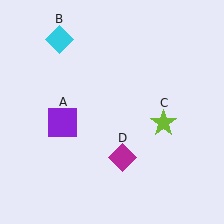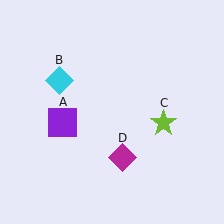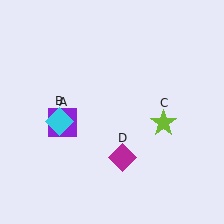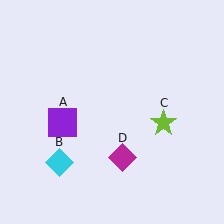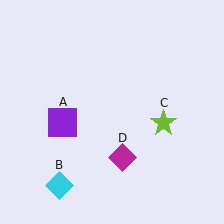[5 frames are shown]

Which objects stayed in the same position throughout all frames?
Purple square (object A) and lime star (object C) and magenta diamond (object D) remained stationary.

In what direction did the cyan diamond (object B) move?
The cyan diamond (object B) moved down.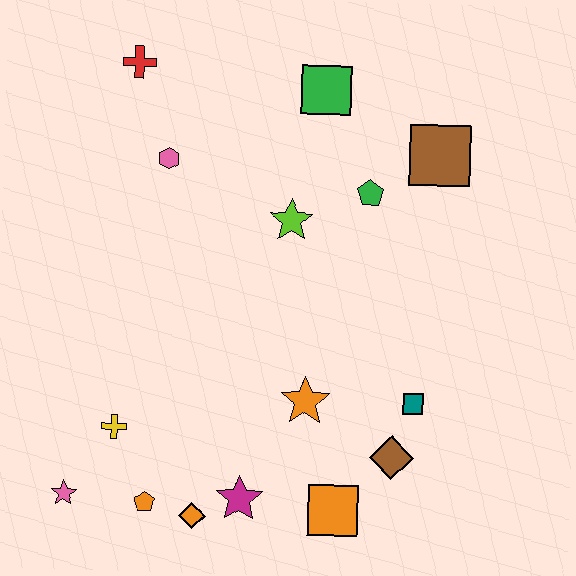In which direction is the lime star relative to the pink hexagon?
The lime star is to the right of the pink hexagon.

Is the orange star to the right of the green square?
No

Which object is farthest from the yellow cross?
The brown square is farthest from the yellow cross.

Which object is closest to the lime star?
The green pentagon is closest to the lime star.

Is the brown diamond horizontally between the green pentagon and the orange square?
No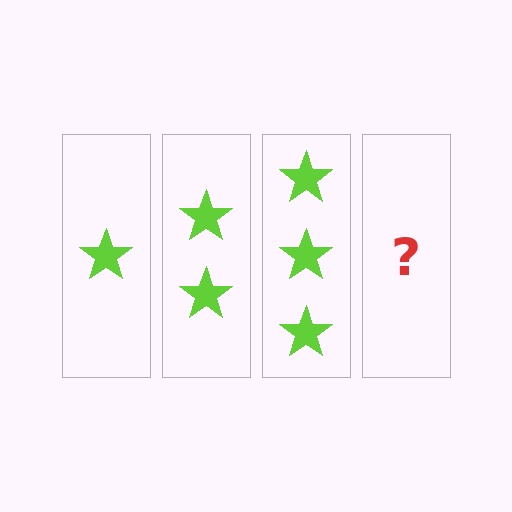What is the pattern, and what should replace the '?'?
The pattern is that each step adds one more star. The '?' should be 4 stars.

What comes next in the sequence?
The next element should be 4 stars.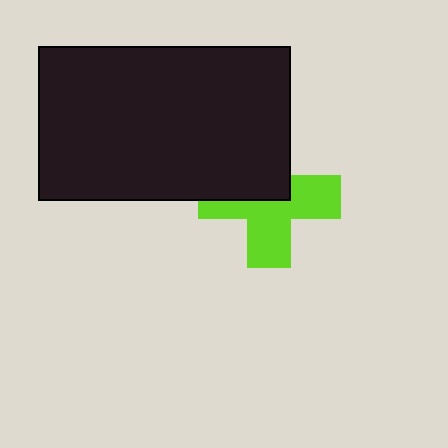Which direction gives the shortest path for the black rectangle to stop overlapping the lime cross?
Moving up gives the shortest separation.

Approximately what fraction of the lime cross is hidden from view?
Roughly 44% of the lime cross is hidden behind the black rectangle.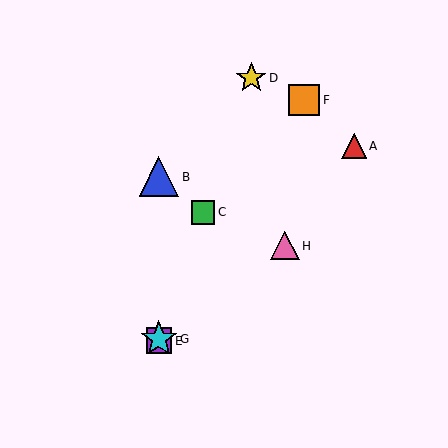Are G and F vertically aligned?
No, G is at x≈159 and F is at x≈304.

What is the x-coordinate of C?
Object C is at x≈203.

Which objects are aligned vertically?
Objects B, E, G are aligned vertically.